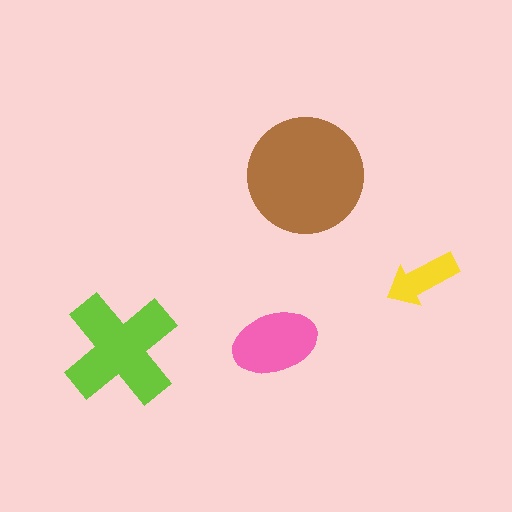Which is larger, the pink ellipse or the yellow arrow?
The pink ellipse.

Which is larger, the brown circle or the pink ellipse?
The brown circle.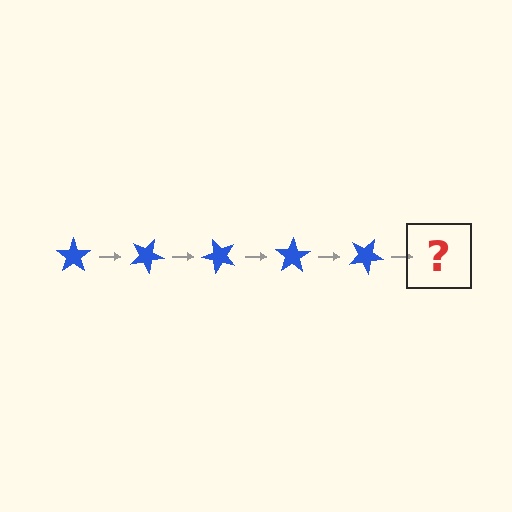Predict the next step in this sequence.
The next step is a blue star rotated 125 degrees.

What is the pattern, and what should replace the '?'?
The pattern is that the star rotates 25 degrees each step. The '?' should be a blue star rotated 125 degrees.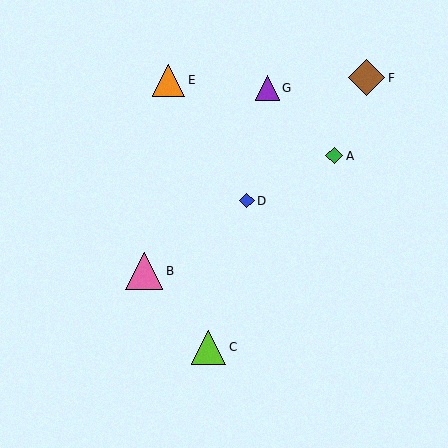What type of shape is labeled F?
Shape F is a brown diamond.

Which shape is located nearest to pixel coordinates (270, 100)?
The purple triangle (labeled G) at (267, 88) is nearest to that location.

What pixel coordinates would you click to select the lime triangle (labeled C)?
Click at (208, 347) to select the lime triangle C.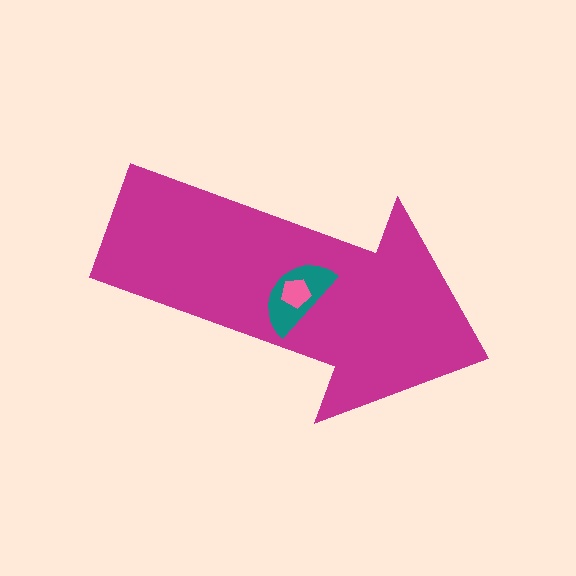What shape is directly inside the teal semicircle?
The pink pentagon.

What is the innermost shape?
The pink pentagon.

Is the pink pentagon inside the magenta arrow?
Yes.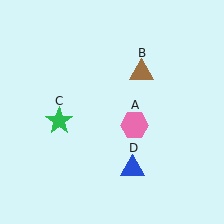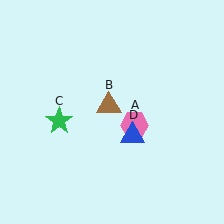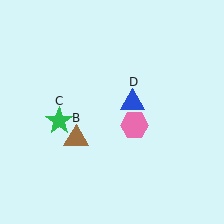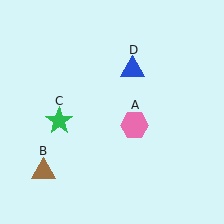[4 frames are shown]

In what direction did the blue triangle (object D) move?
The blue triangle (object D) moved up.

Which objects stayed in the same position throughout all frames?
Pink hexagon (object A) and green star (object C) remained stationary.